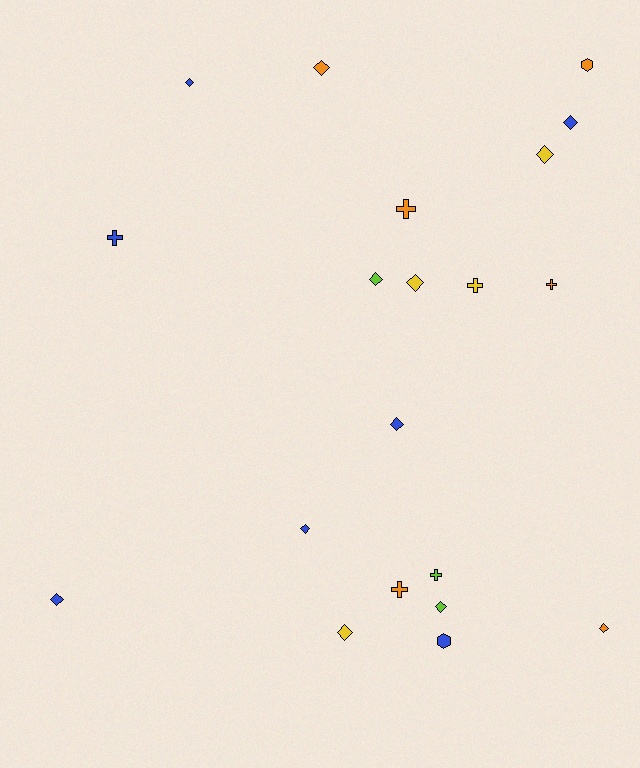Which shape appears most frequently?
Diamond, with 12 objects.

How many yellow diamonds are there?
There are 3 yellow diamonds.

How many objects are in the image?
There are 20 objects.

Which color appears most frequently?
Blue, with 7 objects.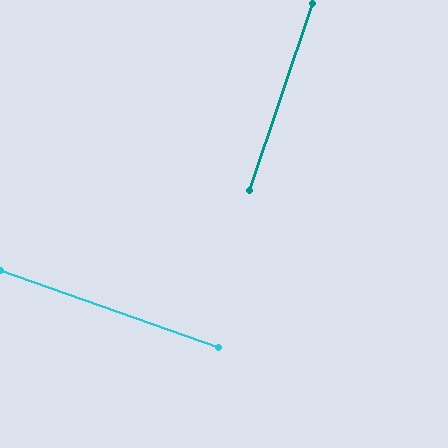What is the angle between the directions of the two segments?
Approximately 89 degrees.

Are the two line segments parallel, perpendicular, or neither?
Perpendicular — they meet at approximately 89°.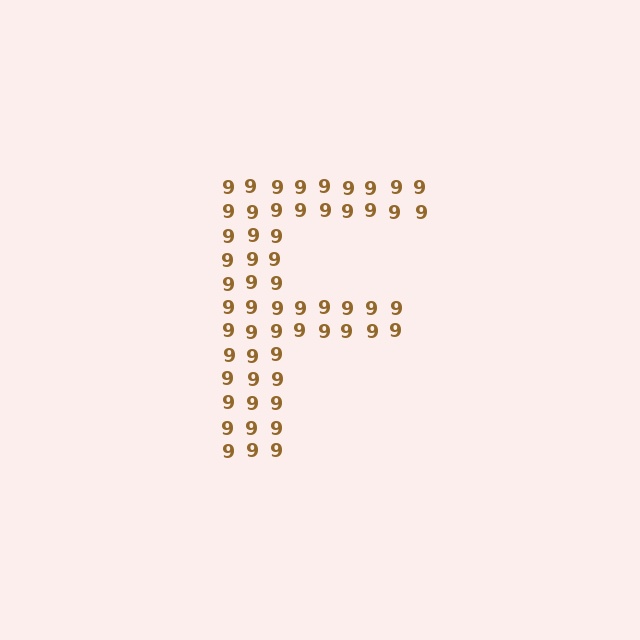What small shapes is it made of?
It is made of small digit 9's.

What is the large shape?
The large shape is the letter F.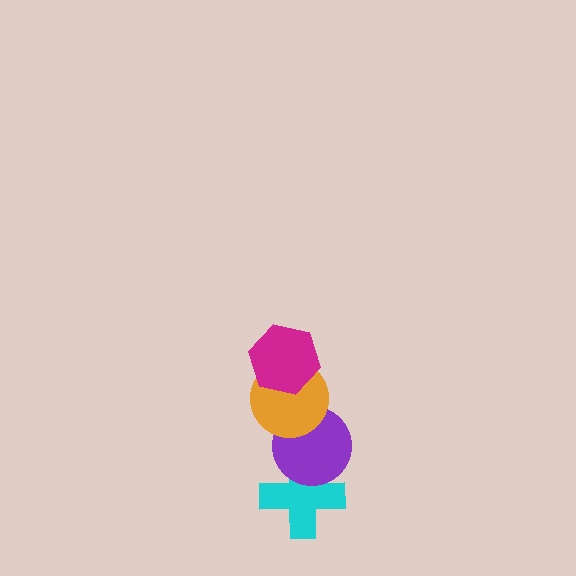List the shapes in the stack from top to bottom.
From top to bottom: the magenta hexagon, the orange circle, the purple circle, the cyan cross.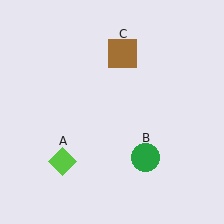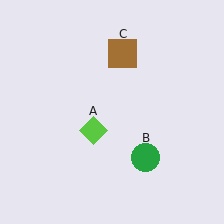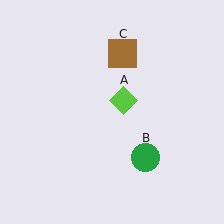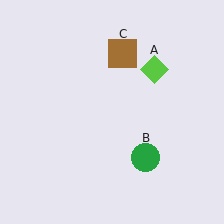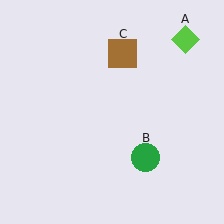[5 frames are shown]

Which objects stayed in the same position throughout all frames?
Green circle (object B) and brown square (object C) remained stationary.